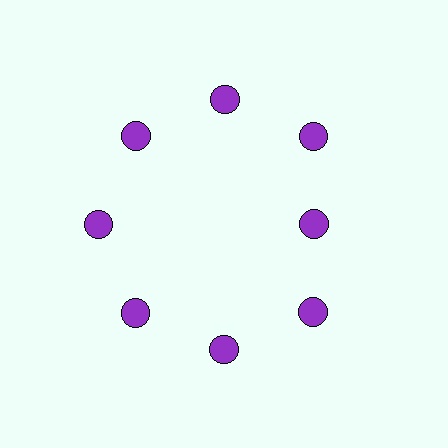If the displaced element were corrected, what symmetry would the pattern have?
It would have 8-fold rotational symmetry — the pattern would map onto itself every 45 degrees.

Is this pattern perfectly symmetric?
No. The 8 purple circles are arranged in a ring, but one element near the 3 o'clock position is pulled inward toward the center, breaking the 8-fold rotational symmetry.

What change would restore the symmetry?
The symmetry would be restored by moving it outward, back onto the ring so that all 8 circles sit at equal angles and equal distance from the center.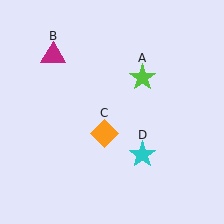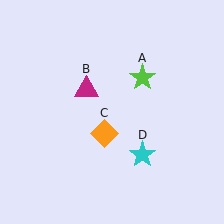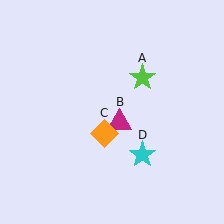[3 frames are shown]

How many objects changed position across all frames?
1 object changed position: magenta triangle (object B).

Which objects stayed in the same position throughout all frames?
Lime star (object A) and orange diamond (object C) and cyan star (object D) remained stationary.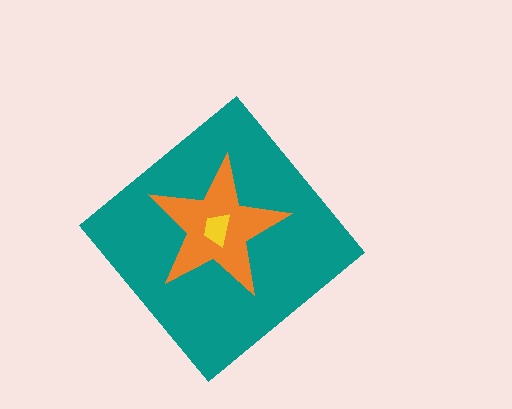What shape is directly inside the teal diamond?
The orange star.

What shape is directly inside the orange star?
The yellow trapezoid.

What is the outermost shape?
The teal diamond.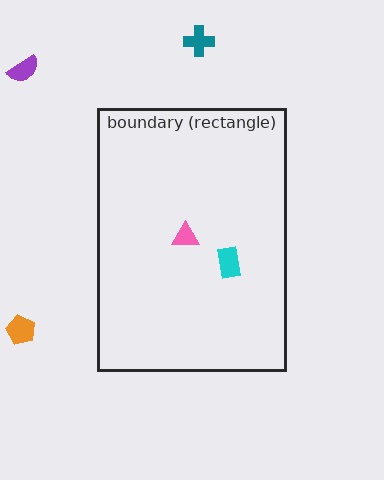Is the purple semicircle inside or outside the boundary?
Outside.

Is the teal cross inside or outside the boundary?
Outside.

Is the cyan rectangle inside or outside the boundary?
Inside.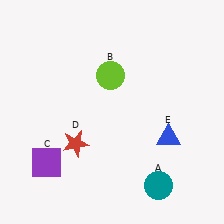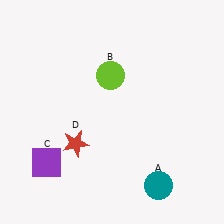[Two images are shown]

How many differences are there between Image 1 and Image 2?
There is 1 difference between the two images.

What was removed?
The blue triangle (E) was removed in Image 2.